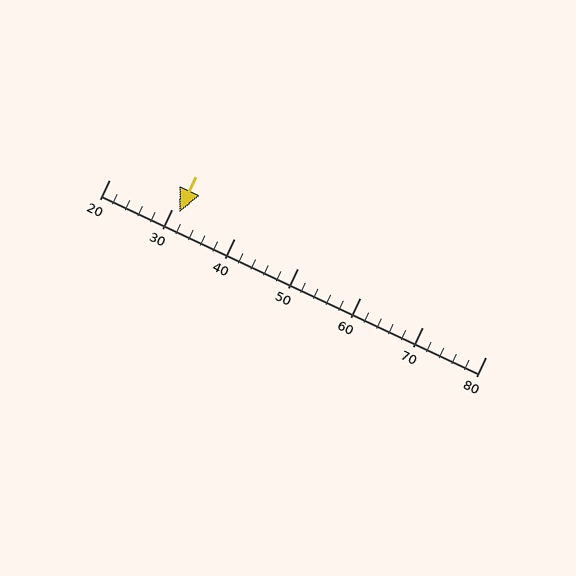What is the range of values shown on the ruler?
The ruler shows values from 20 to 80.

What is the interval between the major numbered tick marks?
The major tick marks are spaced 10 units apart.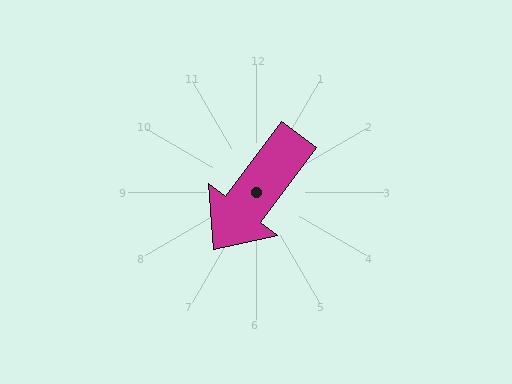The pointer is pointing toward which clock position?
Roughly 7 o'clock.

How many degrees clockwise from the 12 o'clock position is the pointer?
Approximately 217 degrees.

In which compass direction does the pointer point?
Southwest.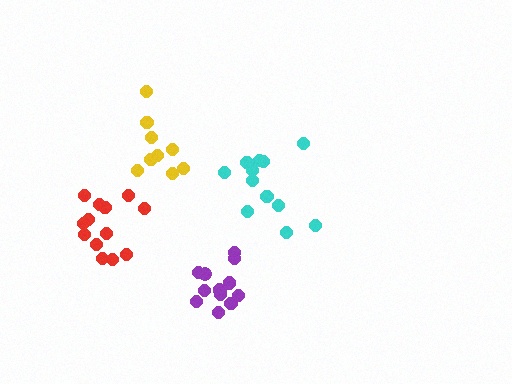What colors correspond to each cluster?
The clusters are colored: yellow, cyan, red, purple.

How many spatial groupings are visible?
There are 4 spatial groupings.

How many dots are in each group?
Group 1: 9 dots, Group 2: 12 dots, Group 3: 13 dots, Group 4: 13 dots (47 total).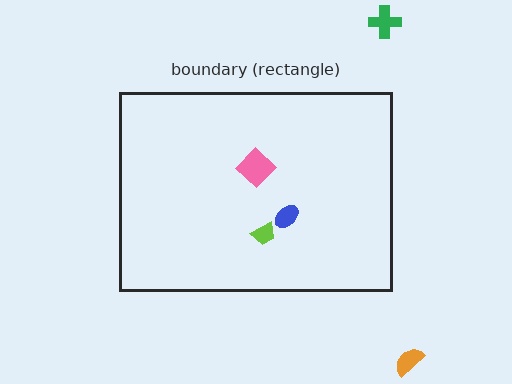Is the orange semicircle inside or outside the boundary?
Outside.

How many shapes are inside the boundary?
3 inside, 2 outside.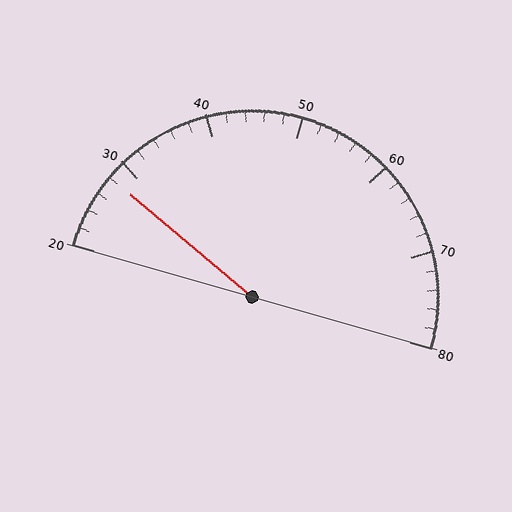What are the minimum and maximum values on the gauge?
The gauge ranges from 20 to 80.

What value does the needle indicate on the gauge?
The needle indicates approximately 28.